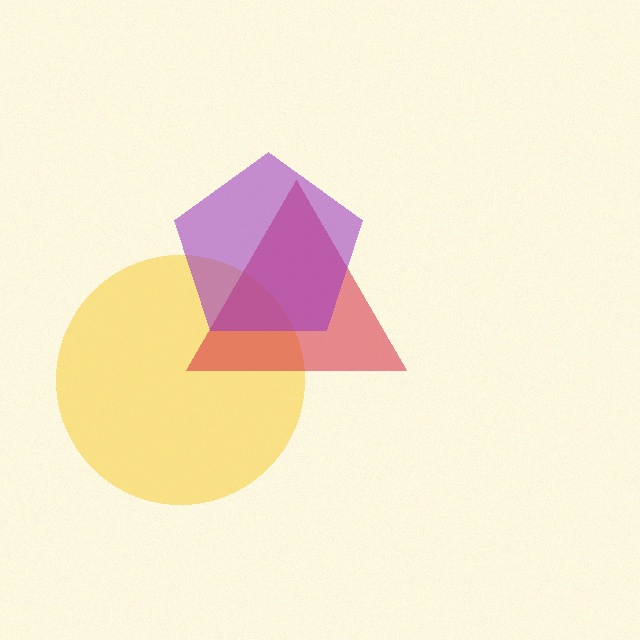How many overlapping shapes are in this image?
There are 3 overlapping shapes in the image.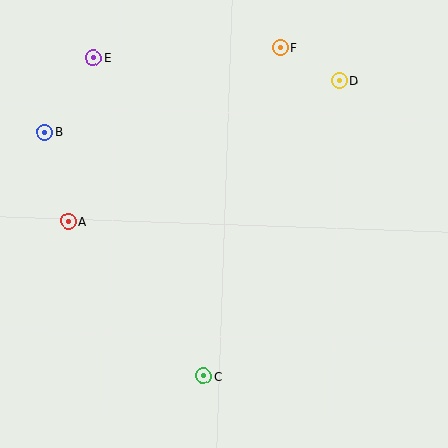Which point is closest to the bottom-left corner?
Point C is closest to the bottom-left corner.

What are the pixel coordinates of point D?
Point D is at (339, 81).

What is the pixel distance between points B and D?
The distance between B and D is 299 pixels.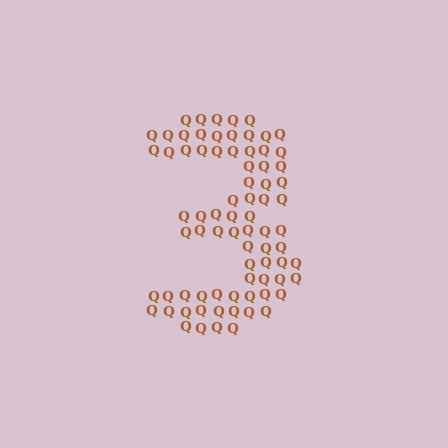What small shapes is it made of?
It is made of small letter Q's.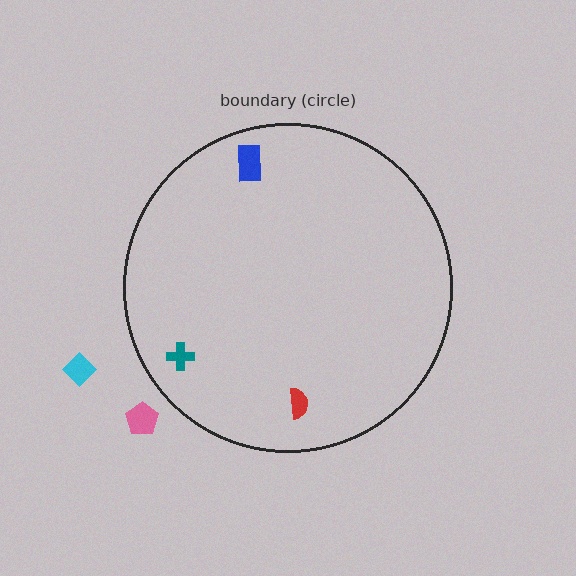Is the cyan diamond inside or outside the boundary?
Outside.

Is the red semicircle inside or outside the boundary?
Inside.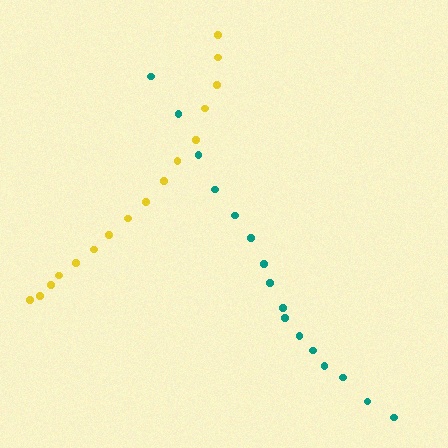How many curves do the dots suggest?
There are 2 distinct paths.